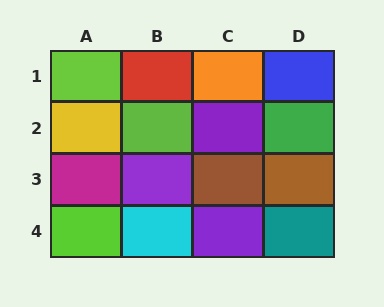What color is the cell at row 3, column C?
Brown.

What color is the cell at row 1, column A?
Lime.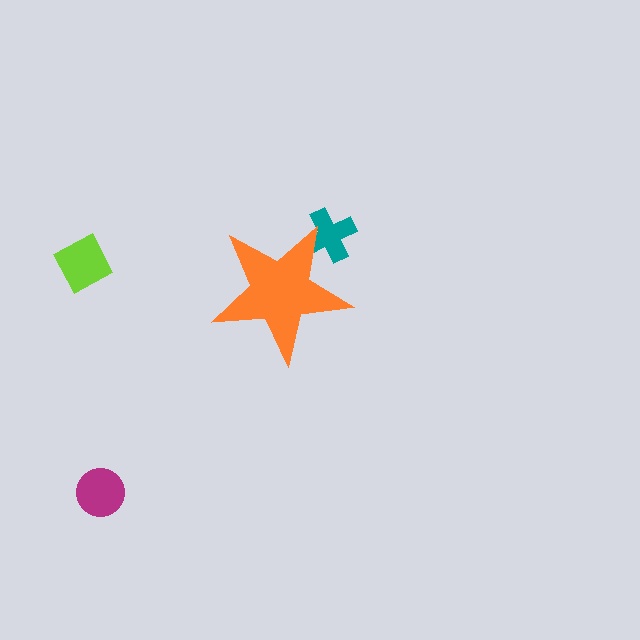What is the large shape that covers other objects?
An orange star.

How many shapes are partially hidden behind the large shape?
1 shape is partially hidden.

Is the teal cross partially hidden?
Yes, the teal cross is partially hidden behind the orange star.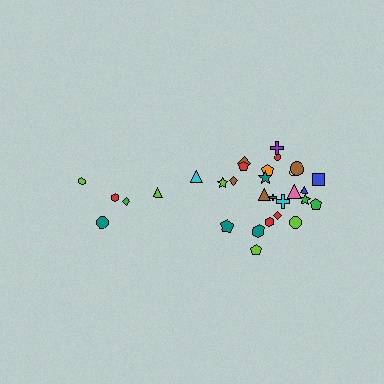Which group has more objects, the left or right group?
The right group.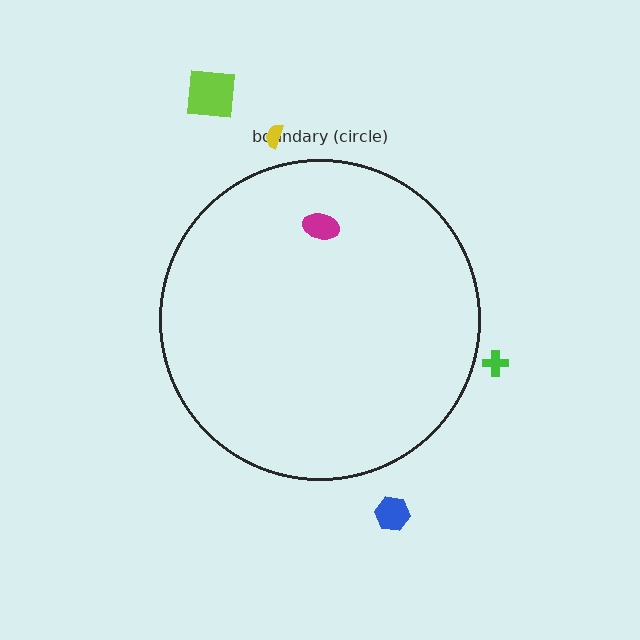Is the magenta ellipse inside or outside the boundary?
Inside.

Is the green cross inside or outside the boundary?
Outside.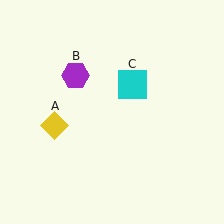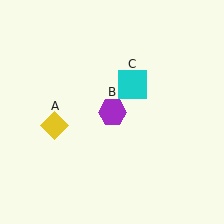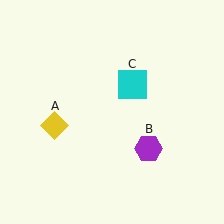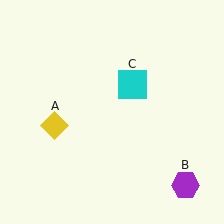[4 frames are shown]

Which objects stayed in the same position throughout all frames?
Yellow diamond (object A) and cyan square (object C) remained stationary.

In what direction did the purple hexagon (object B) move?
The purple hexagon (object B) moved down and to the right.